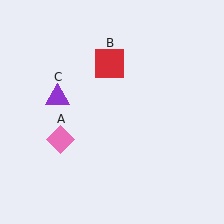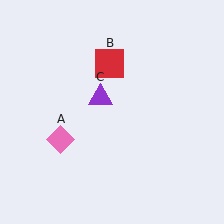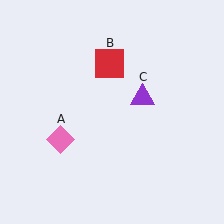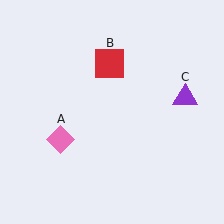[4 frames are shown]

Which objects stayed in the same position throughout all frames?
Pink diamond (object A) and red square (object B) remained stationary.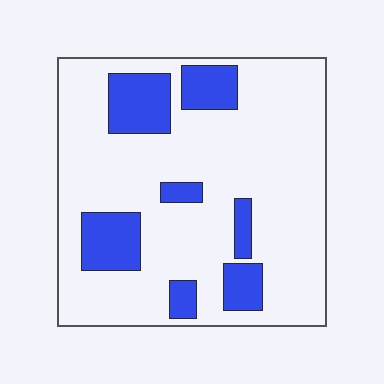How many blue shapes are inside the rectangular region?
7.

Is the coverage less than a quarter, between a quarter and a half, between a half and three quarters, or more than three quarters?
Less than a quarter.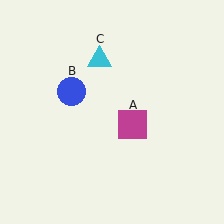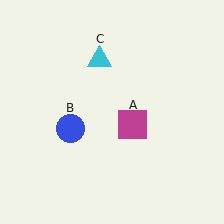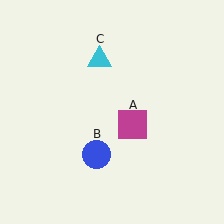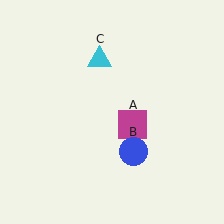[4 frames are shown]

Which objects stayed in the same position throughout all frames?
Magenta square (object A) and cyan triangle (object C) remained stationary.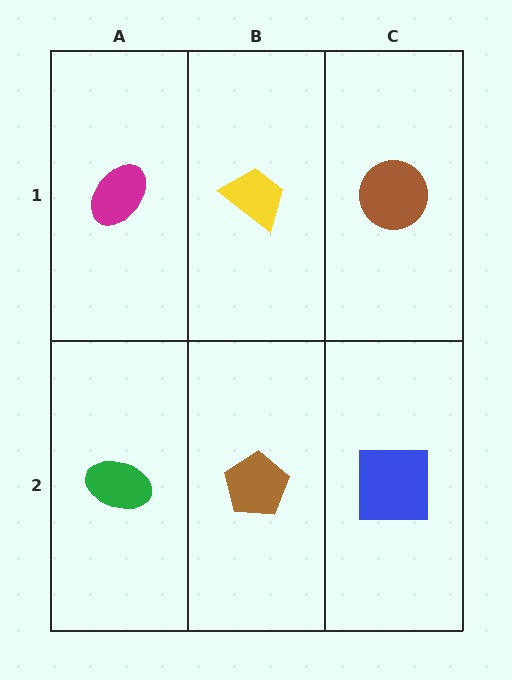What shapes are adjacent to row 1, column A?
A green ellipse (row 2, column A), a yellow trapezoid (row 1, column B).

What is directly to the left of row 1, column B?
A magenta ellipse.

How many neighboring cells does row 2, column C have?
2.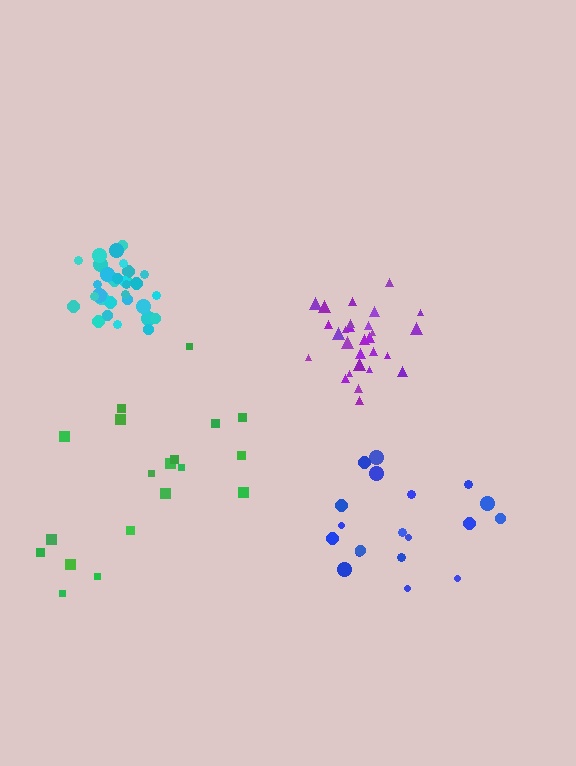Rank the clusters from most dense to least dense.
cyan, purple, blue, green.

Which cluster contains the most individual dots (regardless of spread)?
Cyan (31).